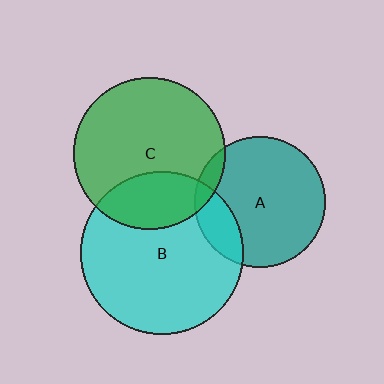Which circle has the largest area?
Circle B (cyan).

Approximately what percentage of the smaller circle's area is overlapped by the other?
Approximately 25%.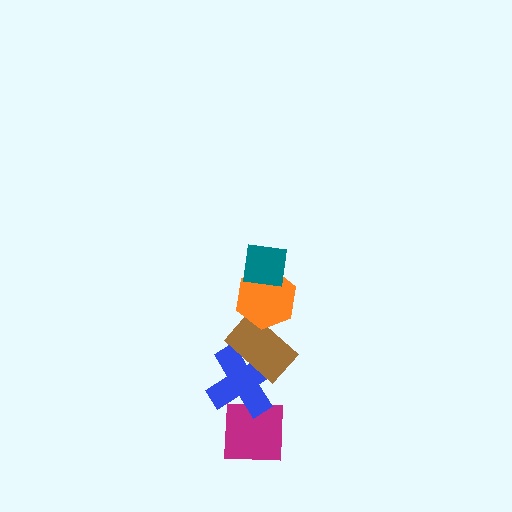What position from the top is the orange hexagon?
The orange hexagon is 2nd from the top.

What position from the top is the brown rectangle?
The brown rectangle is 3rd from the top.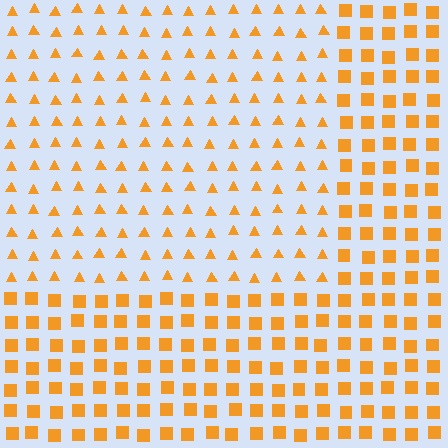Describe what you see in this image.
The image is filled with small orange elements arranged in a uniform grid. A rectangle-shaped region contains triangles, while the surrounding area contains squares. The boundary is defined purely by the change in element shape.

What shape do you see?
I see a rectangle.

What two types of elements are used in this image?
The image uses triangles inside the rectangle region and squares outside it.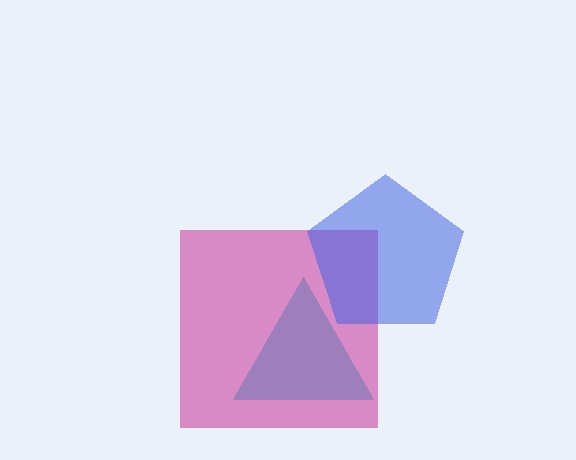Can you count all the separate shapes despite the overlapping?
Yes, there are 3 separate shapes.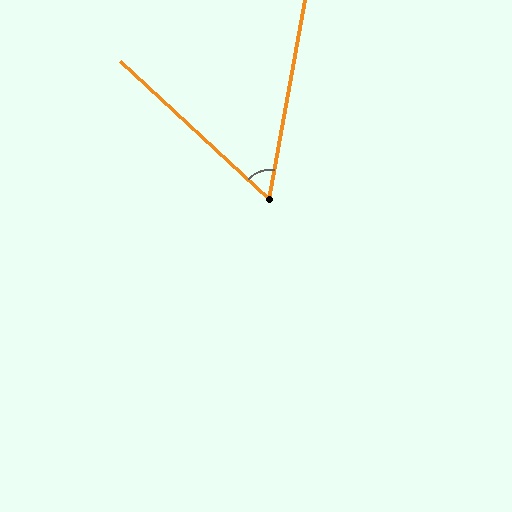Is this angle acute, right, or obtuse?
It is acute.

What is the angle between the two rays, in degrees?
Approximately 58 degrees.